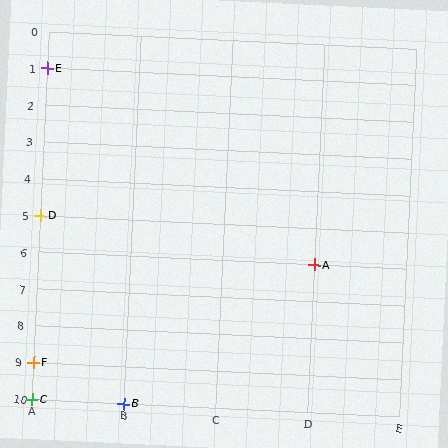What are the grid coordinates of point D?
Point D is at grid coordinates (A, 5).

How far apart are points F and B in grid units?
Points F and B are 1 column and 1 row apart (about 1.4 grid units diagonally).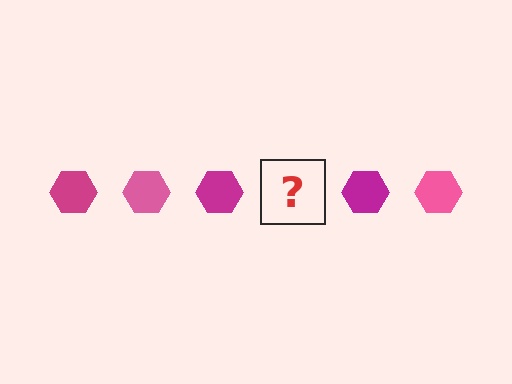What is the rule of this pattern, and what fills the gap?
The rule is that the pattern cycles through magenta, pink hexagons. The gap should be filled with a pink hexagon.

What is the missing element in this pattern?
The missing element is a pink hexagon.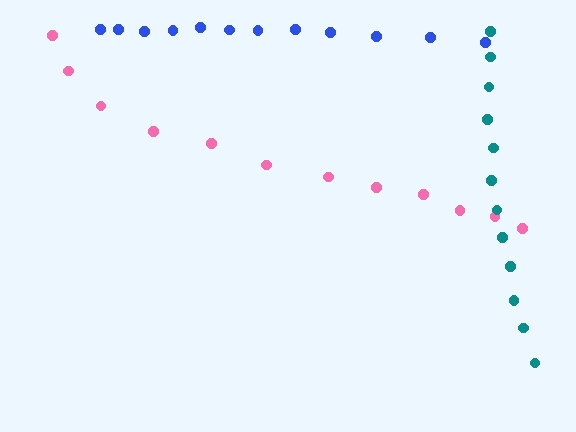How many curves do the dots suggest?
There are 3 distinct paths.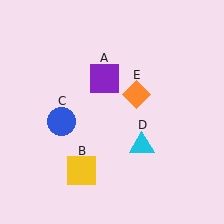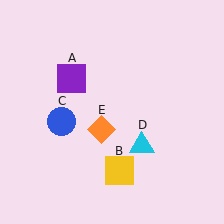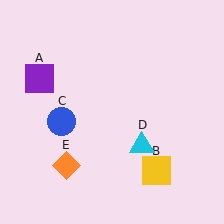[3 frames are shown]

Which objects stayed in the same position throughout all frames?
Blue circle (object C) and cyan triangle (object D) remained stationary.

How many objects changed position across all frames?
3 objects changed position: purple square (object A), yellow square (object B), orange diamond (object E).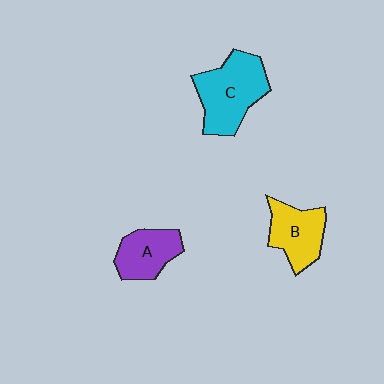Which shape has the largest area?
Shape C (cyan).